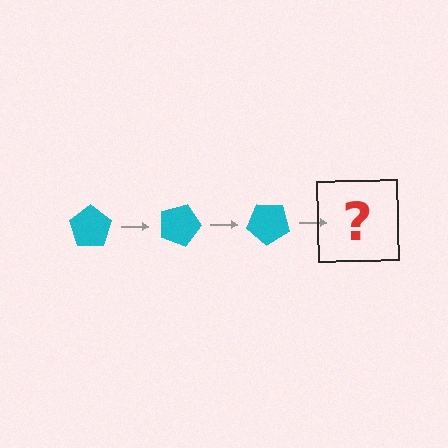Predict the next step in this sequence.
The next step is a cyan pentagon rotated 60 degrees.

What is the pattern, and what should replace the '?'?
The pattern is that the pentagon rotates 20 degrees each step. The '?' should be a cyan pentagon rotated 60 degrees.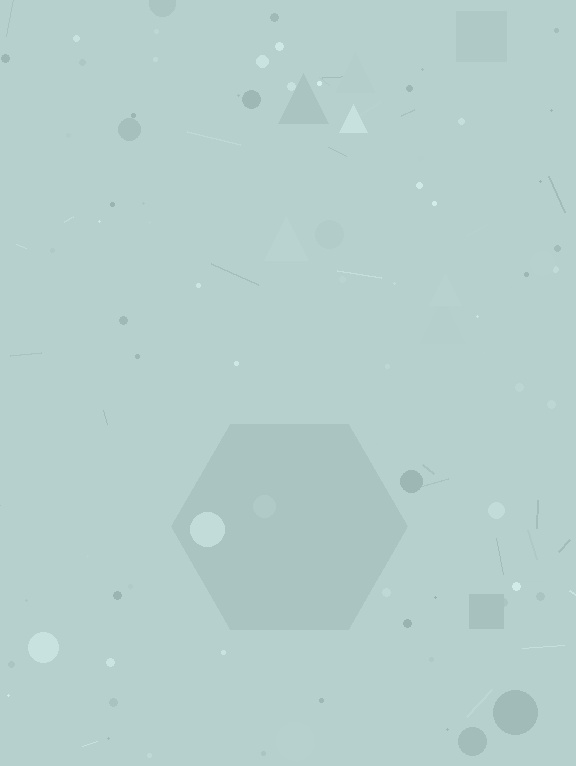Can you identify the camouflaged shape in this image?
The camouflaged shape is a hexagon.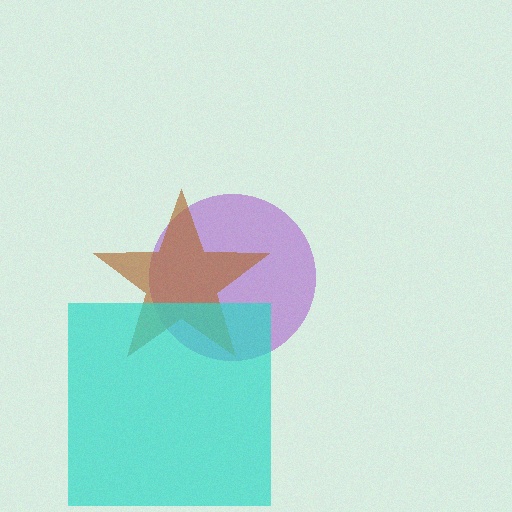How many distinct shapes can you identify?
There are 3 distinct shapes: a purple circle, a brown star, a cyan square.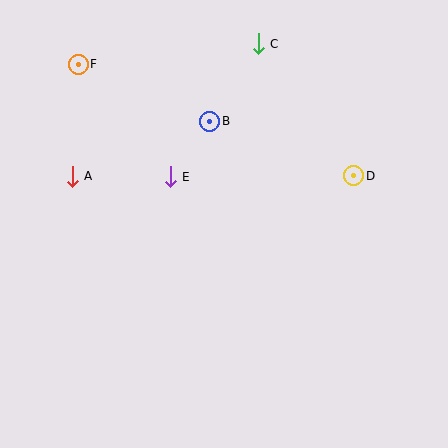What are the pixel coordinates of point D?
Point D is at (354, 176).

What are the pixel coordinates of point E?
Point E is at (170, 177).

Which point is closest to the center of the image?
Point E at (170, 177) is closest to the center.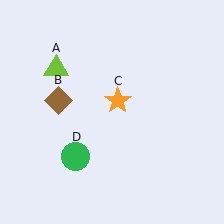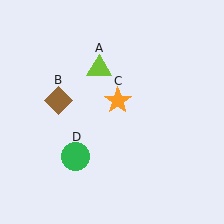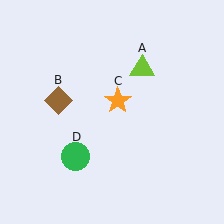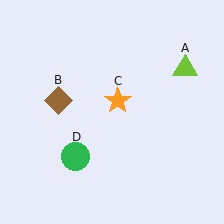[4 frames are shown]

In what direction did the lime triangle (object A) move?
The lime triangle (object A) moved right.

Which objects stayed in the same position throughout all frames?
Brown diamond (object B) and orange star (object C) and green circle (object D) remained stationary.